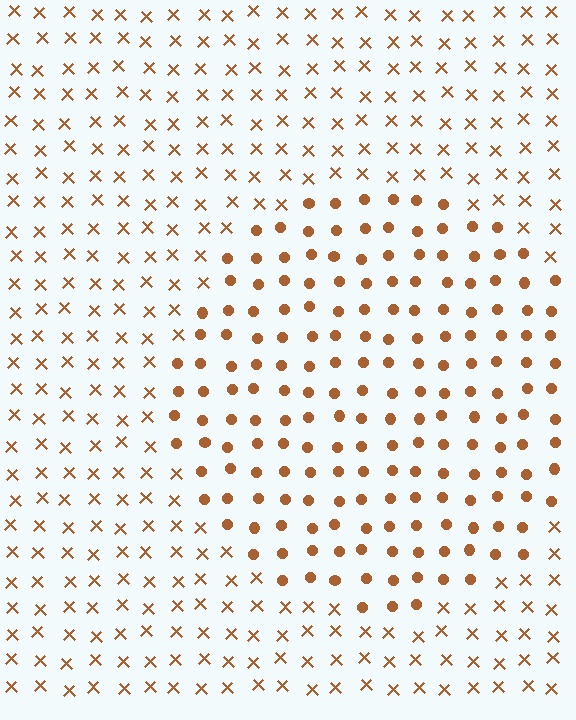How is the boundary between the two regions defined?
The boundary is defined by a change in element shape: circles inside vs. X marks outside. All elements share the same color and spacing.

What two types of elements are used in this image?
The image uses circles inside the circle region and X marks outside it.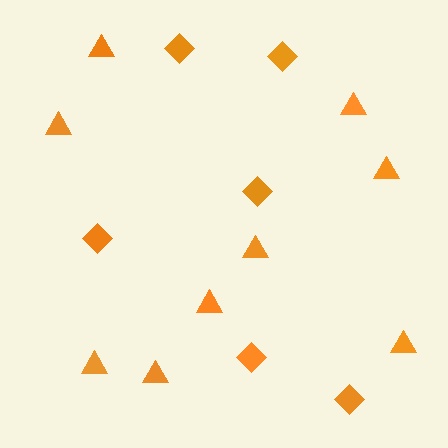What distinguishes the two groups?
There are 2 groups: one group of diamonds (6) and one group of triangles (9).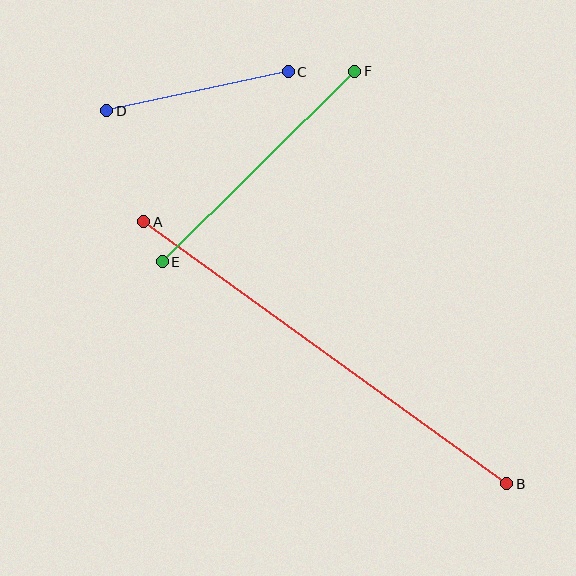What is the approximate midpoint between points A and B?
The midpoint is at approximately (325, 353) pixels.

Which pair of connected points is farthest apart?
Points A and B are farthest apart.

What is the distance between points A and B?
The distance is approximately 447 pixels.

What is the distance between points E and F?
The distance is approximately 271 pixels.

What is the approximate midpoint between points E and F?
The midpoint is at approximately (259, 166) pixels.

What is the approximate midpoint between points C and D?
The midpoint is at approximately (197, 91) pixels.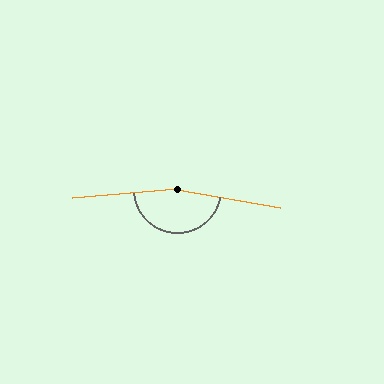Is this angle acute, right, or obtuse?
It is obtuse.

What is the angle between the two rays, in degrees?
Approximately 165 degrees.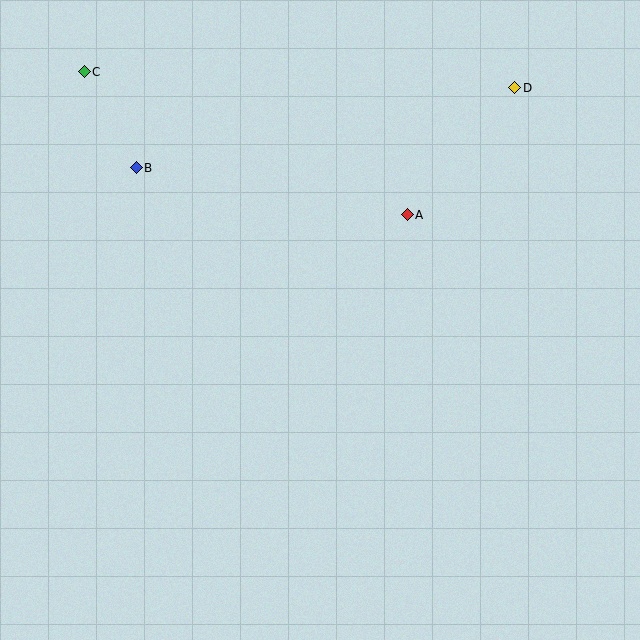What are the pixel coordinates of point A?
Point A is at (407, 215).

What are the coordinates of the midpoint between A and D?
The midpoint between A and D is at (461, 151).